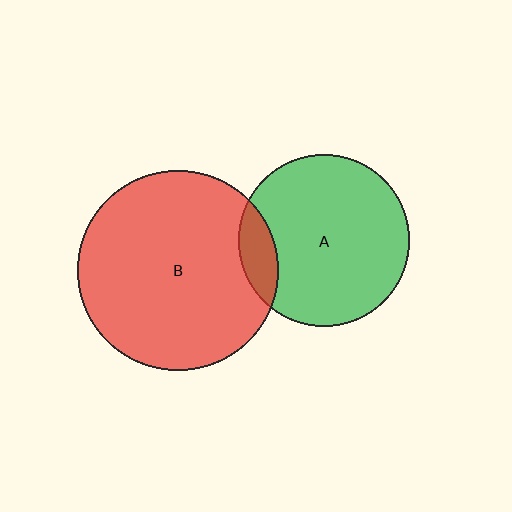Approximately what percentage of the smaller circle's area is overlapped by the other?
Approximately 10%.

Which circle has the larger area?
Circle B (red).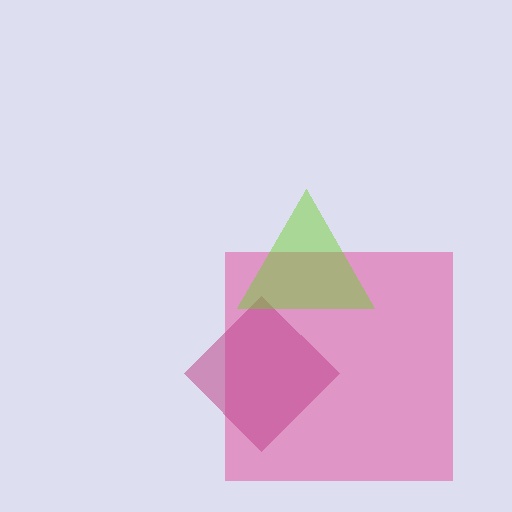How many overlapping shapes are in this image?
There are 3 overlapping shapes in the image.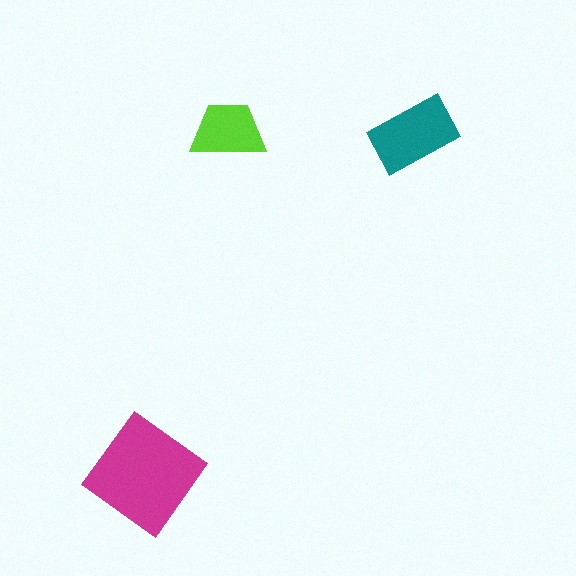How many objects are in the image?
There are 3 objects in the image.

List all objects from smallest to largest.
The lime trapezoid, the teal rectangle, the magenta diamond.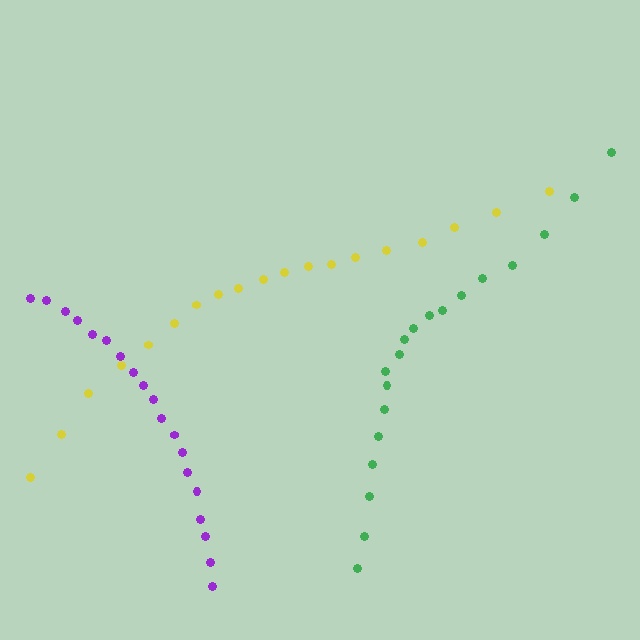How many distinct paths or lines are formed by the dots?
There are 3 distinct paths.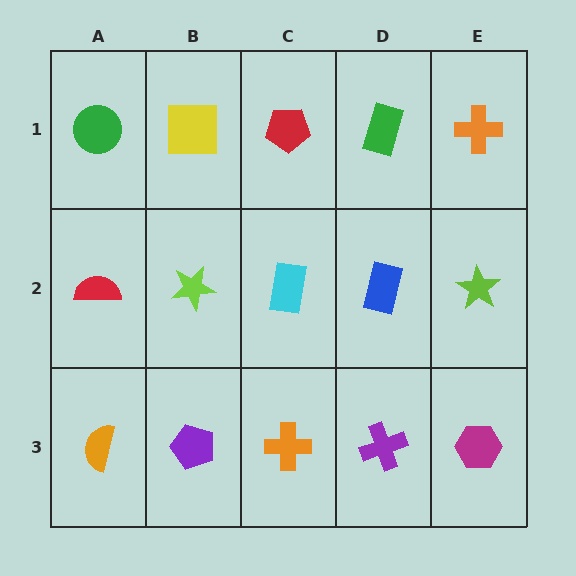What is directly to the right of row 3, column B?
An orange cross.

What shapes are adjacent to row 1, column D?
A blue rectangle (row 2, column D), a red pentagon (row 1, column C), an orange cross (row 1, column E).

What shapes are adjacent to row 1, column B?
A lime star (row 2, column B), a green circle (row 1, column A), a red pentagon (row 1, column C).